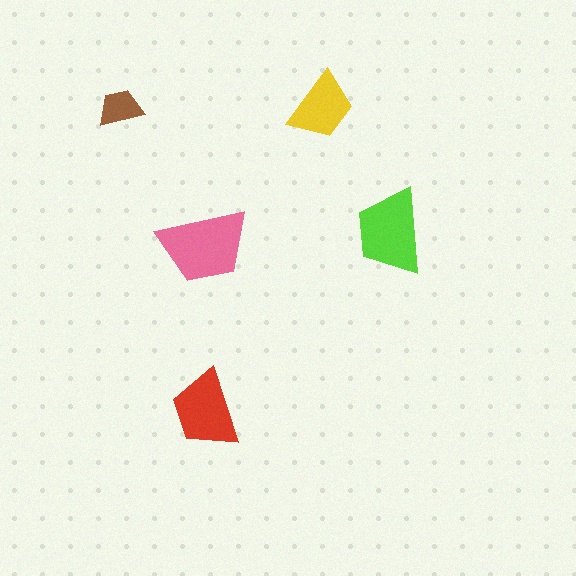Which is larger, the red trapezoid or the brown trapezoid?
The red one.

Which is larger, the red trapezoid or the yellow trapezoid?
The red one.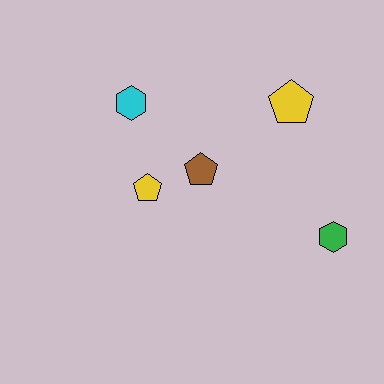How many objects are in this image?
There are 5 objects.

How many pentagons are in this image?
There are 3 pentagons.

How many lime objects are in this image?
There are no lime objects.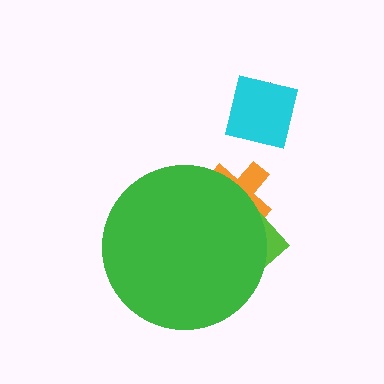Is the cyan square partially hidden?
No, the cyan square is fully visible.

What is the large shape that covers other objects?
A green circle.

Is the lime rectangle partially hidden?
Yes, the lime rectangle is partially hidden behind the green circle.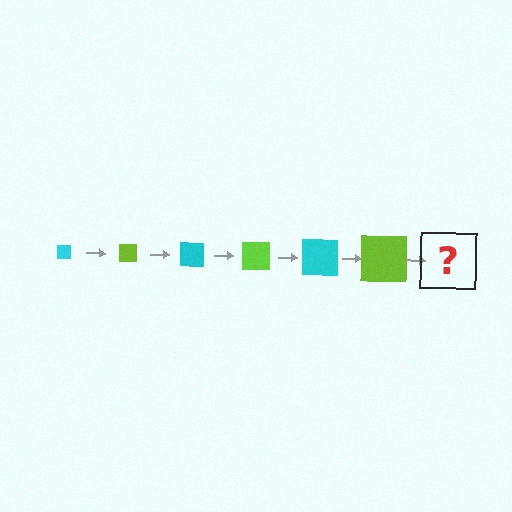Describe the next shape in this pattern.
It should be a cyan square, larger than the previous one.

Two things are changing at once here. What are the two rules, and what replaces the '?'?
The two rules are that the square grows larger each step and the color cycles through cyan and lime. The '?' should be a cyan square, larger than the previous one.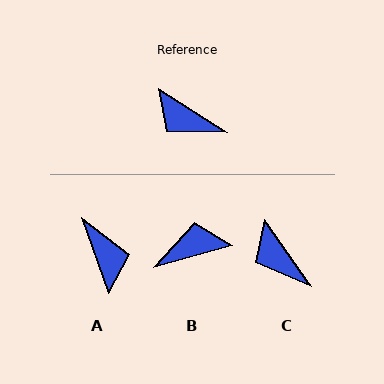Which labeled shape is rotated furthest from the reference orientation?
A, about 143 degrees away.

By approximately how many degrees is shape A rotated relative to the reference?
Approximately 143 degrees counter-clockwise.